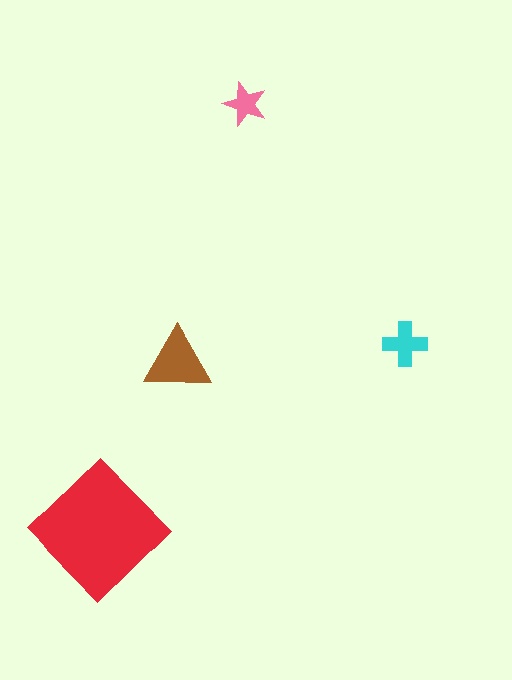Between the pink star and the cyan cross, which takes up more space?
The cyan cross.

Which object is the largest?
The red diamond.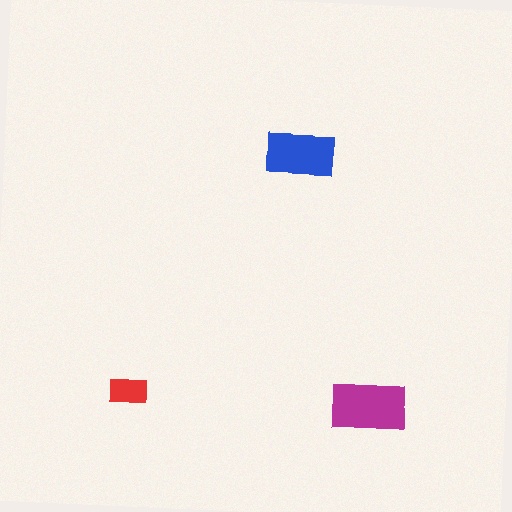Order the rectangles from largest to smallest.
the magenta one, the blue one, the red one.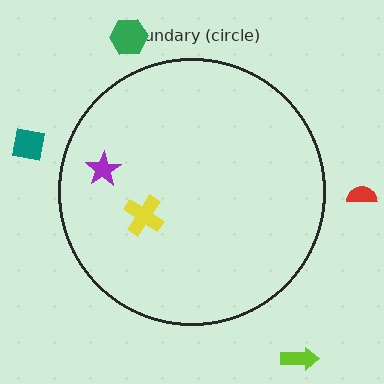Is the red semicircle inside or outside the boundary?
Outside.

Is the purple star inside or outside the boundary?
Inside.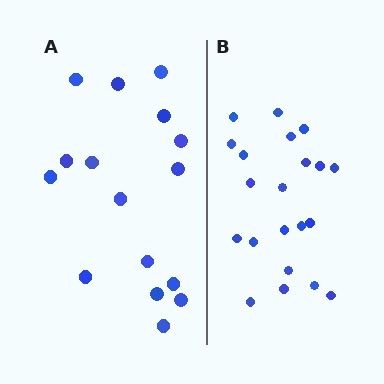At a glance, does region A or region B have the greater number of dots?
Region B (the right region) has more dots.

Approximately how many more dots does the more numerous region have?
Region B has about 5 more dots than region A.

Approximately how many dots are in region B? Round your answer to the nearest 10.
About 20 dots. (The exact count is 21, which rounds to 20.)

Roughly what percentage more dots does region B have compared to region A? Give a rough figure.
About 30% more.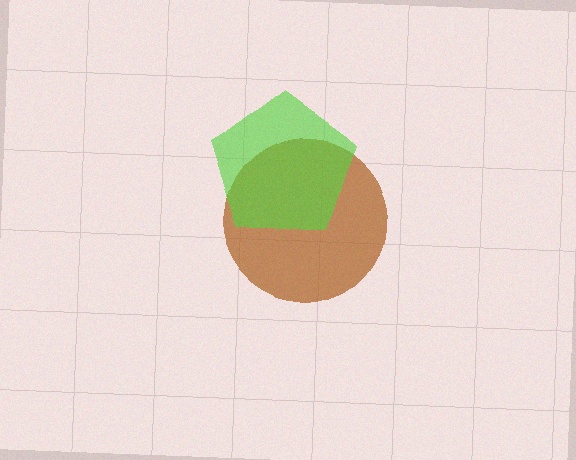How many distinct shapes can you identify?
There are 2 distinct shapes: a brown circle, a lime pentagon.